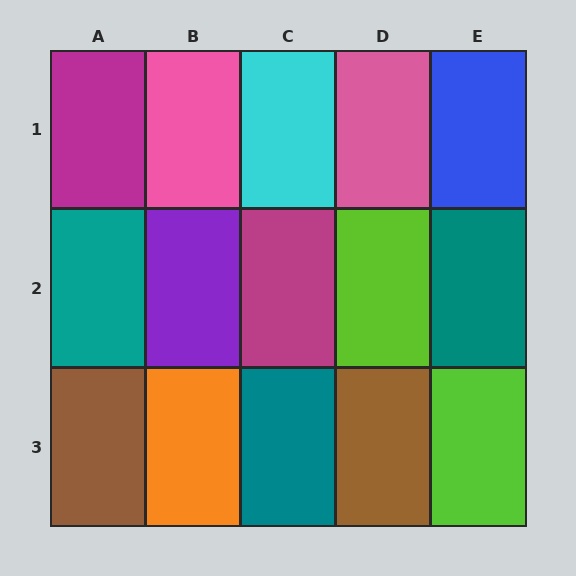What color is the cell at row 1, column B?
Pink.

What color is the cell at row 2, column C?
Magenta.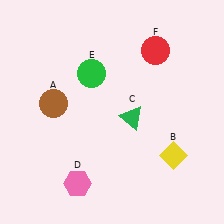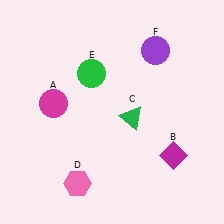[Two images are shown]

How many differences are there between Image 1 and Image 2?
There are 3 differences between the two images.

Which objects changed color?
A changed from brown to magenta. B changed from yellow to magenta. F changed from red to purple.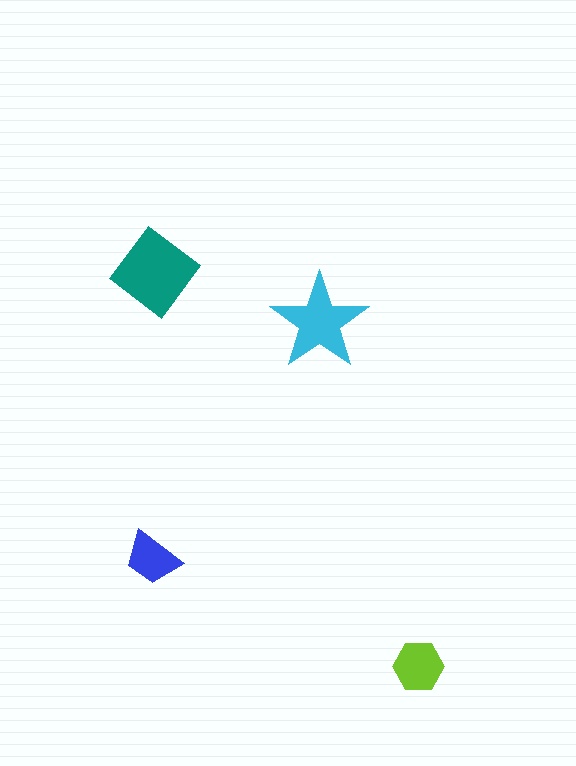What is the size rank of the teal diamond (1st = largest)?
1st.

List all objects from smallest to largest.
The blue trapezoid, the lime hexagon, the cyan star, the teal diamond.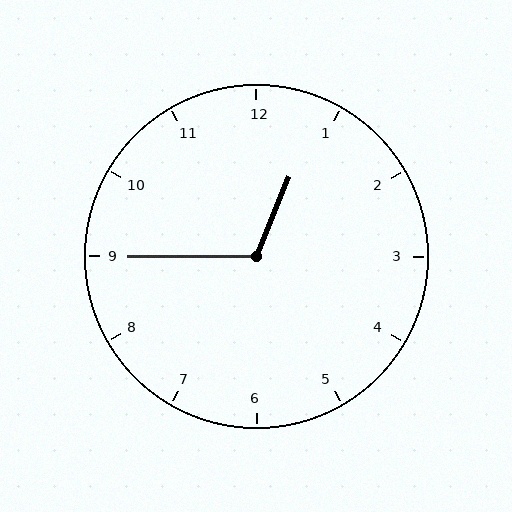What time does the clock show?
12:45.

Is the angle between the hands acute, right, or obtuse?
It is obtuse.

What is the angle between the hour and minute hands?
Approximately 112 degrees.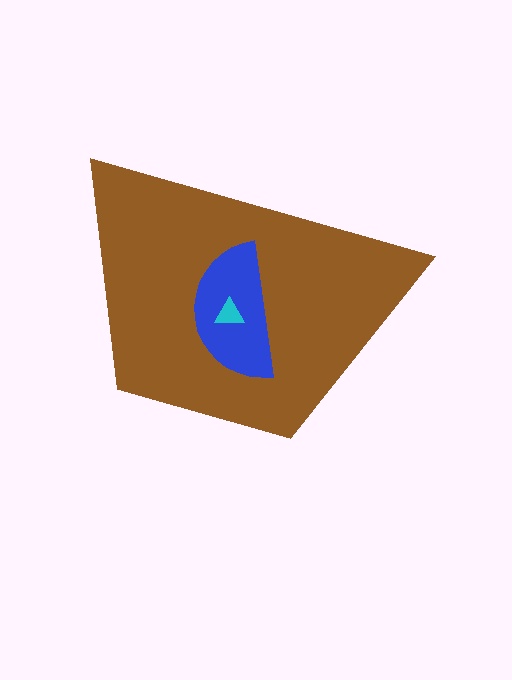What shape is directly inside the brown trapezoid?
The blue semicircle.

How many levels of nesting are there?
3.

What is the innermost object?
The cyan triangle.